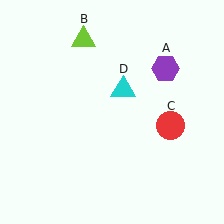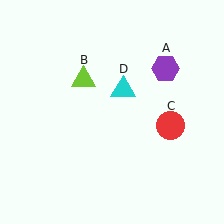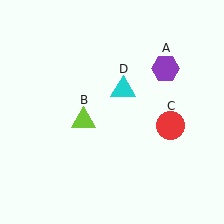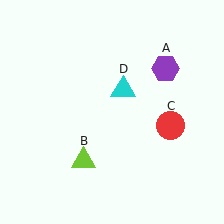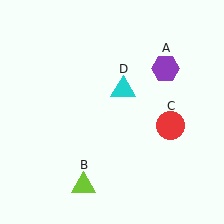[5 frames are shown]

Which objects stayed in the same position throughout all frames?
Purple hexagon (object A) and red circle (object C) and cyan triangle (object D) remained stationary.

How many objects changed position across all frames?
1 object changed position: lime triangle (object B).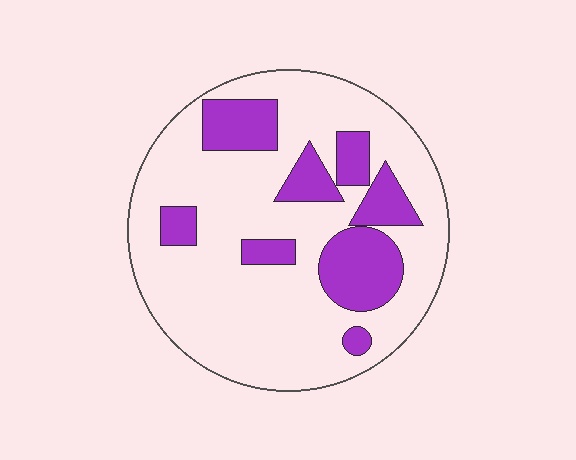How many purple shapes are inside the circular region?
8.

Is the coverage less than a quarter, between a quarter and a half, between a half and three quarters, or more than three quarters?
Less than a quarter.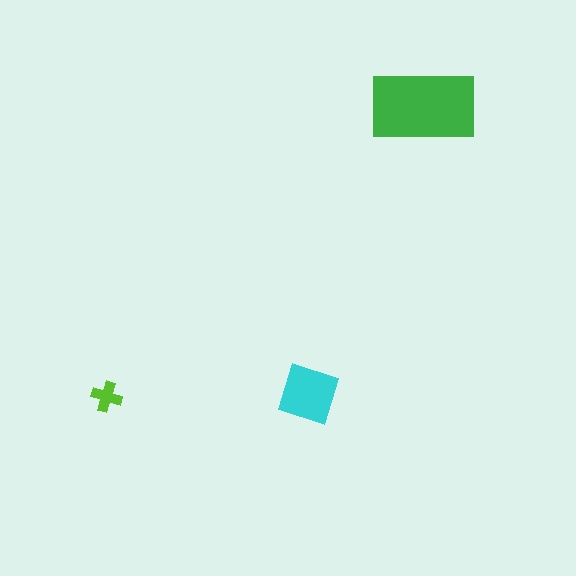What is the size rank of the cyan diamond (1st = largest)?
2nd.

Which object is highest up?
The green rectangle is topmost.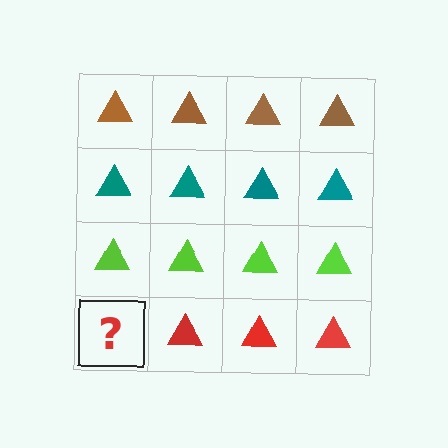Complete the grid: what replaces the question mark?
The question mark should be replaced with a red triangle.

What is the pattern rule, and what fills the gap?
The rule is that each row has a consistent color. The gap should be filled with a red triangle.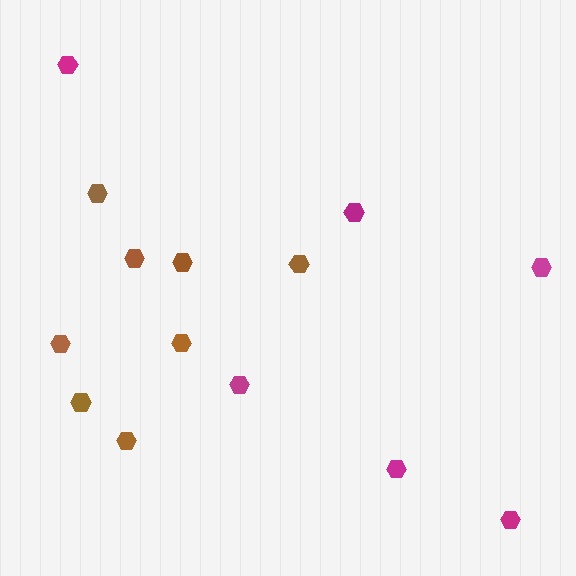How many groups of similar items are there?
There are 2 groups: one group of magenta hexagons (6) and one group of brown hexagons (8).